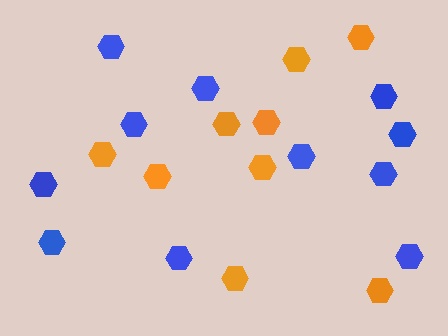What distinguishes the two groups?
There are 2 groups: one group of blue hexagons (11) and one group of orange hexagons (9).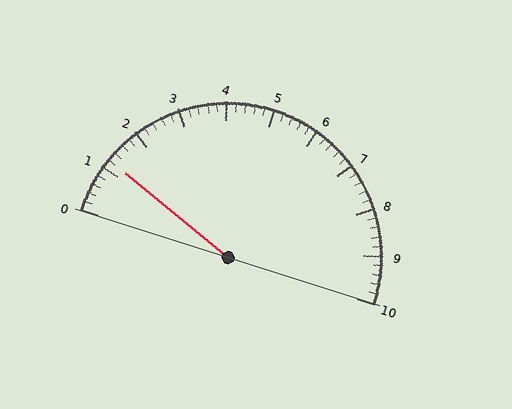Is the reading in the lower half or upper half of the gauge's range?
The reading is in the lower half of the range (0 to 10).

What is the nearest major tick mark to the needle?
The nearest major tick mark is 1.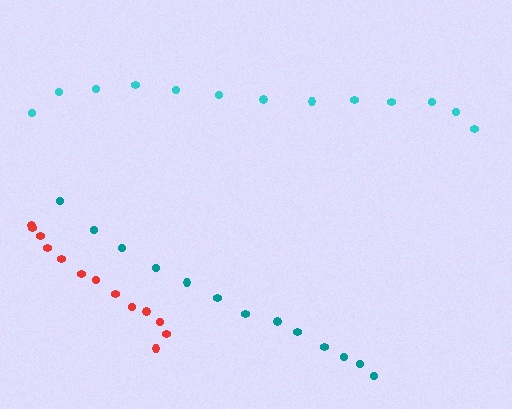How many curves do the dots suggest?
There are 3 distinct paths.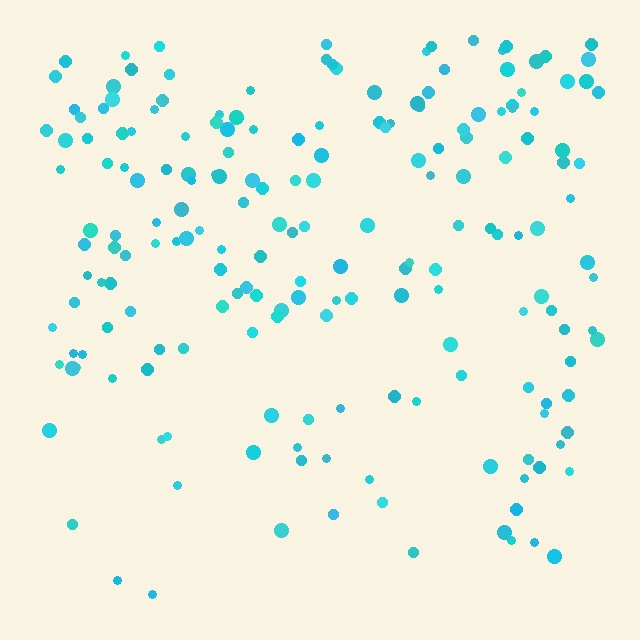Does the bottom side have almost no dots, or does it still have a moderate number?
Still a moderate number, just noticeably fewer than the top.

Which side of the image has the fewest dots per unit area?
The bottom.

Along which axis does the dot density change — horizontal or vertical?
Vertical.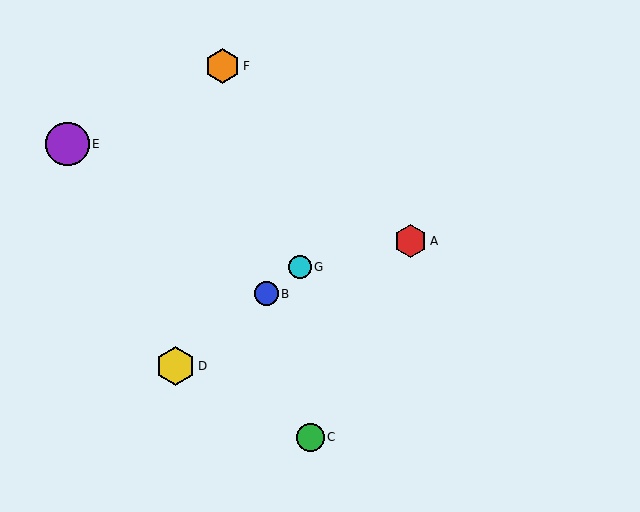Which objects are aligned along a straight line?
Objects B, D, G are aligned along a straight line.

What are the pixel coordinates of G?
Object G is at (300, 267).